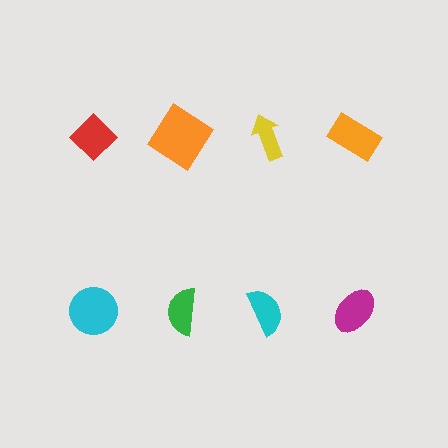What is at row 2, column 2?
A green semicircle.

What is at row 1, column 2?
An orange diamond.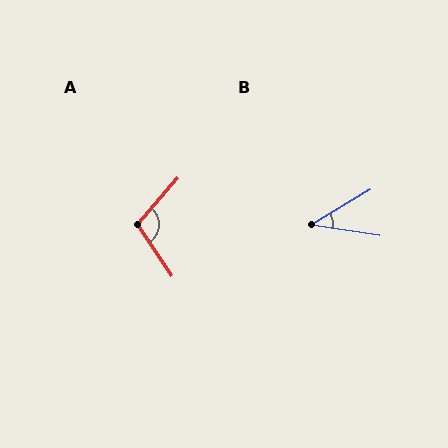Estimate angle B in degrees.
Approximately 40 degrees.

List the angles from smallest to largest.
B (40°), A (106°).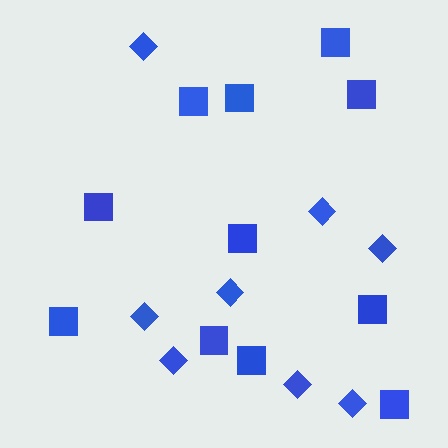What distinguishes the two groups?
There are 2 groups: one group of diamonds (8) and one group of squares (11).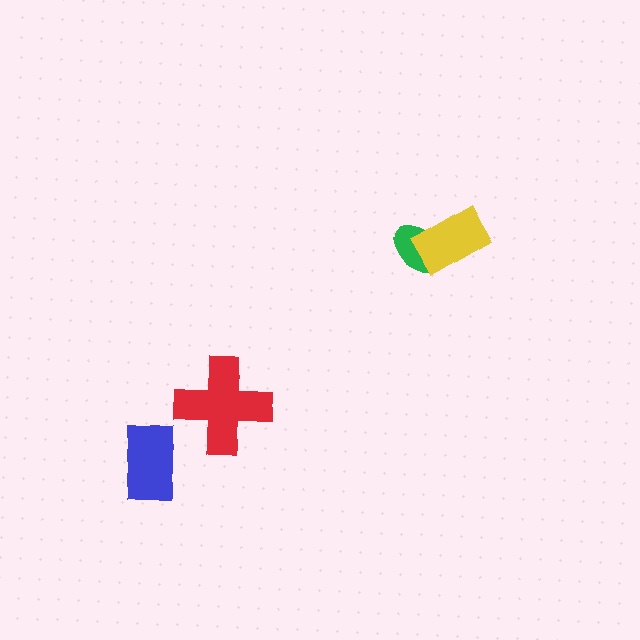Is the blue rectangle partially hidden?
No, no other shape covers it.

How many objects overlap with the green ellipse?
1 object overlaps with the green ellipse.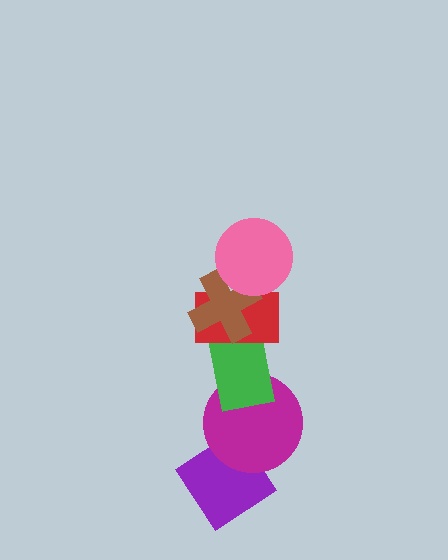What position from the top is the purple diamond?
The purple diamond is 6th from the top.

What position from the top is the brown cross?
The brown cross is 2nd from the top.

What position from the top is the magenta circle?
The magenta circle is 5th from the top.